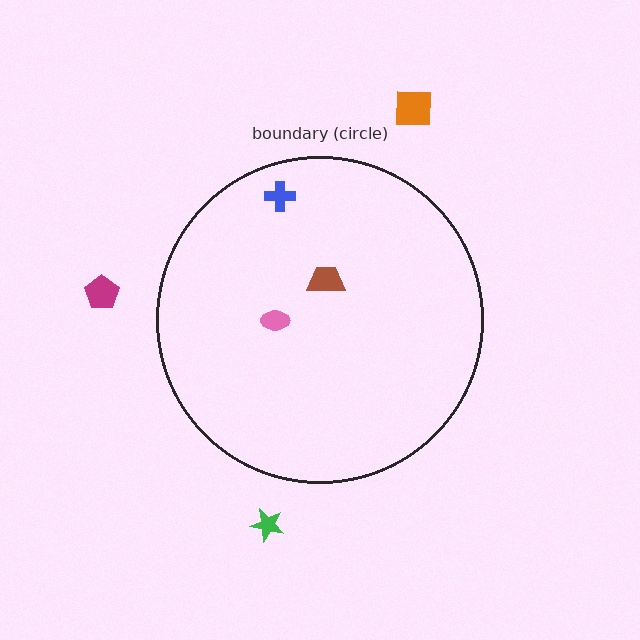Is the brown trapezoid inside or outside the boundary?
Inside.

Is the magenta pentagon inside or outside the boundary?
Outside.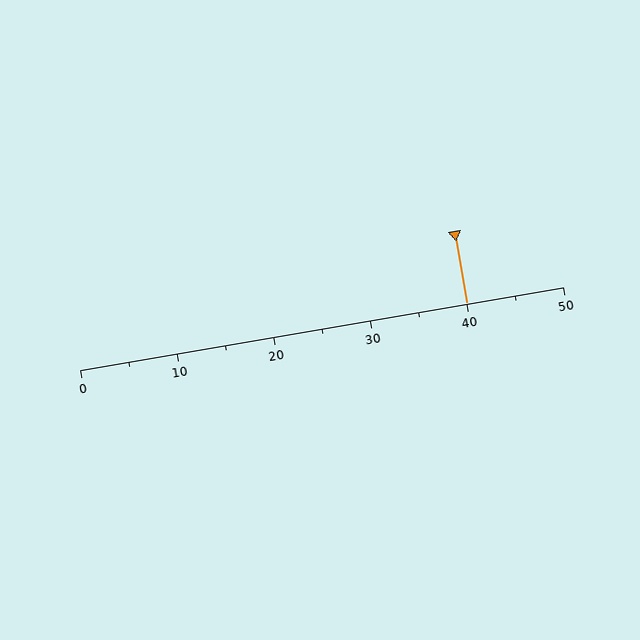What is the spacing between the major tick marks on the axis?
The major ticks are spaced 10 apart.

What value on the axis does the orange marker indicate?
The marker indicates approximately 40.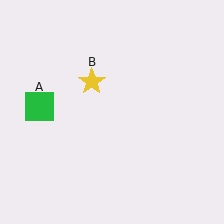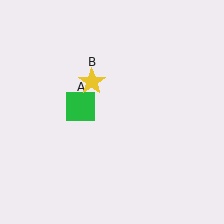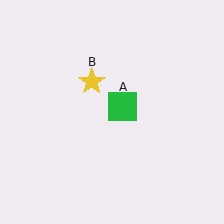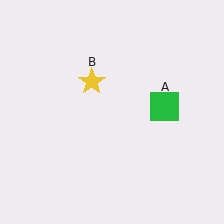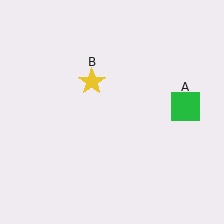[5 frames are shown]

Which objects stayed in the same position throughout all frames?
Yellow star (object B) remained stationary.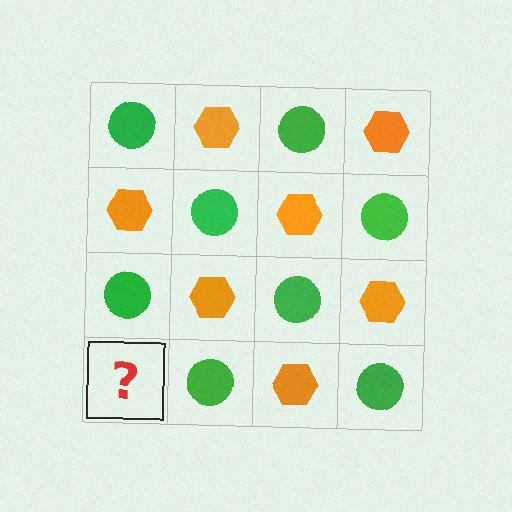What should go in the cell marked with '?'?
The missing cell should contain an orange hexagon.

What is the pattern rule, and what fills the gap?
The rule is that it alternates green circle and orange hexagon in a checkerboard pattern. The gap should be filled with an orange hexagon.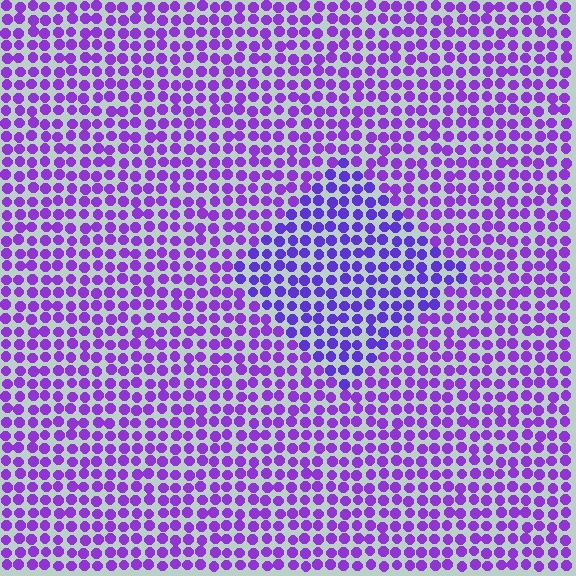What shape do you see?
I see a diamond.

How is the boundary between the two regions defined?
The boundary is defined purely by a slight shift in hue (about 19 degrees). Spacing, size, and orientation are identical on both sides.